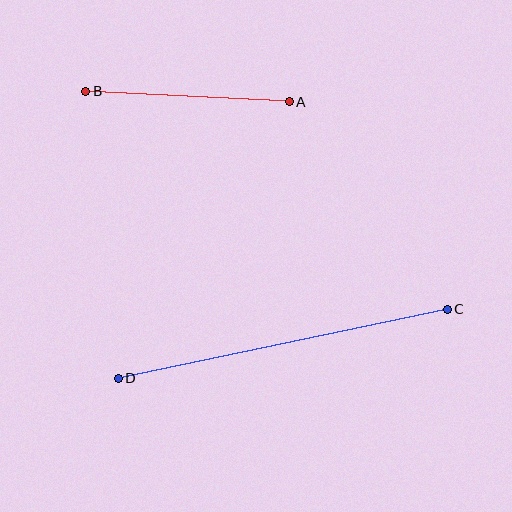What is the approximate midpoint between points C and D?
The midpoint is at approximately (283, 344) pixels.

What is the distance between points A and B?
The distance is approximately 204 pixels.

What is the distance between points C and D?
The distance is approximately 336 pixels.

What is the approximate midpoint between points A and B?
The midpoint is at approximately (187, 97) pixels.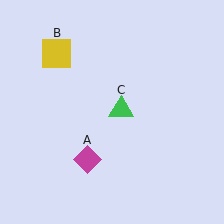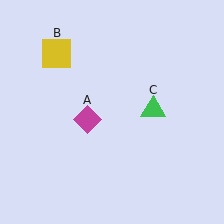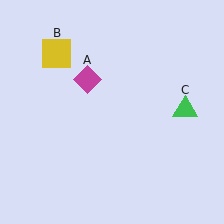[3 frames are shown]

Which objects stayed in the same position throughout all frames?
Yellow square (object B) remained stationary.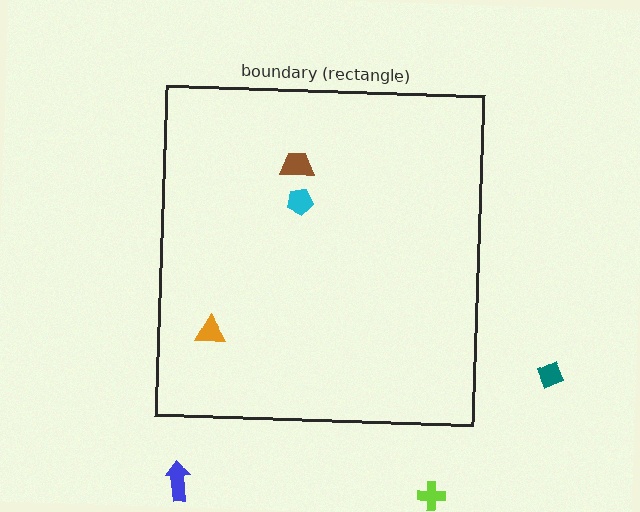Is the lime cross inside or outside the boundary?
Outside.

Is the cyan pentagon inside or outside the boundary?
Inside.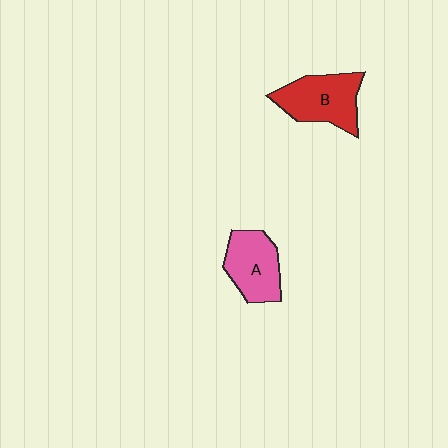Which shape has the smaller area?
Shape A (pink).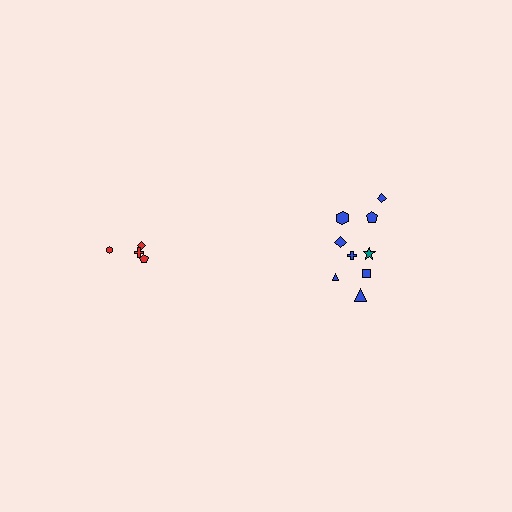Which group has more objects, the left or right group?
The right group.